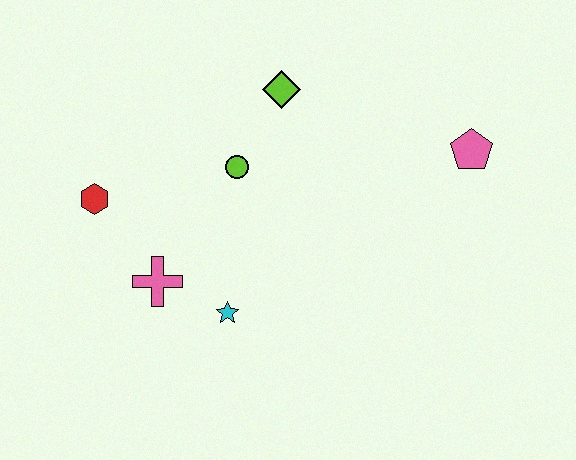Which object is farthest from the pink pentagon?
The red hexagon is farthest from the pink pentagon.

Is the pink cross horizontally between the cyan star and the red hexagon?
Yes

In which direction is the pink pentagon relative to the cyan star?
The pink pentagon is to the right of the cyan star.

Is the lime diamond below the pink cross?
No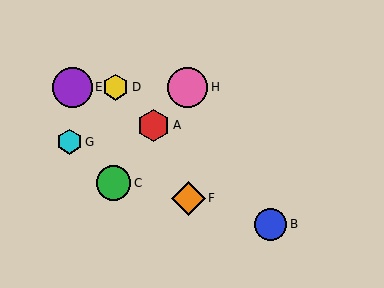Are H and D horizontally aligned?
Yes, both are at y≈87.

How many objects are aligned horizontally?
3 objects (D, E, H) are aligned horizontally.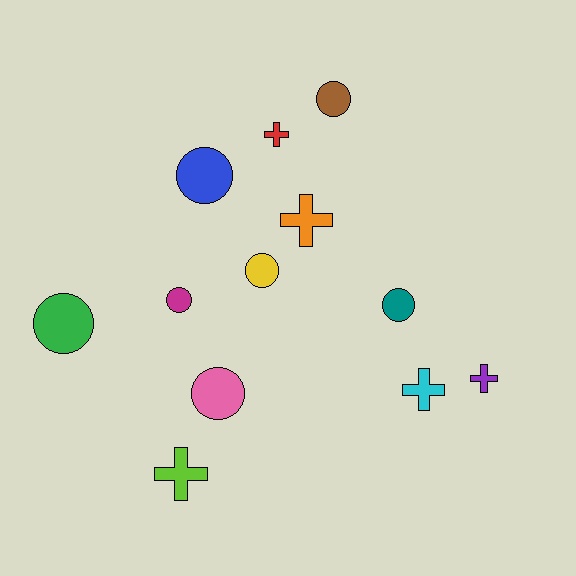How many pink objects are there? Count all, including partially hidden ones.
There is 1 pink object.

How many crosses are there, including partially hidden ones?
There are 5 crosses.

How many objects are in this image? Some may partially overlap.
There are 12 objects.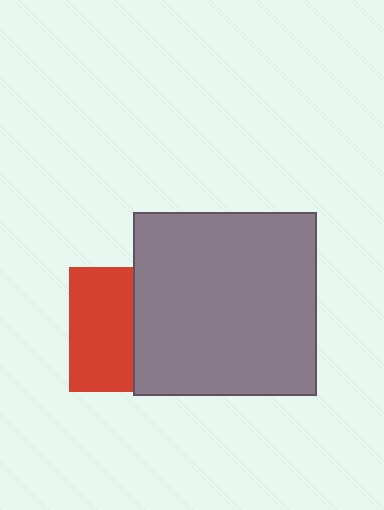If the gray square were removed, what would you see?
You would see the complete red square.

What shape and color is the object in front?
The object in front is a gray square.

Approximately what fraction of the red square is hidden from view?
Roughly 48% of the red square is hidden behind the gray square.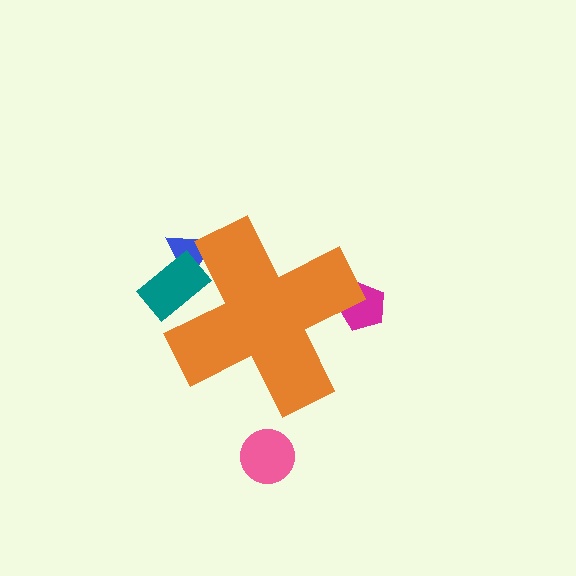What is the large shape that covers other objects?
An orange cross.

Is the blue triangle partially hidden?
Yes, the blue triangle is partially hidden behind the orange cross.